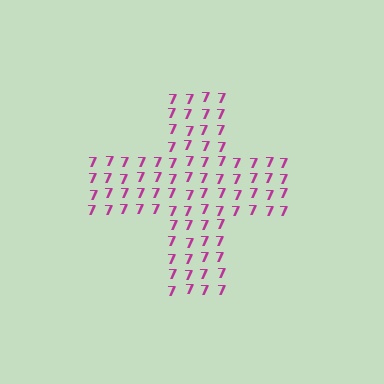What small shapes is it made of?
It is made of small digit 7's.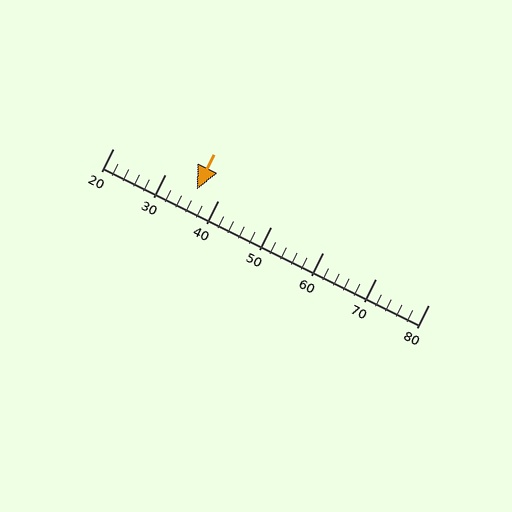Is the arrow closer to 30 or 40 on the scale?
The arrow is closer to 40.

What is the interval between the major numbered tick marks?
The major tick marks are spaced 10 units apart.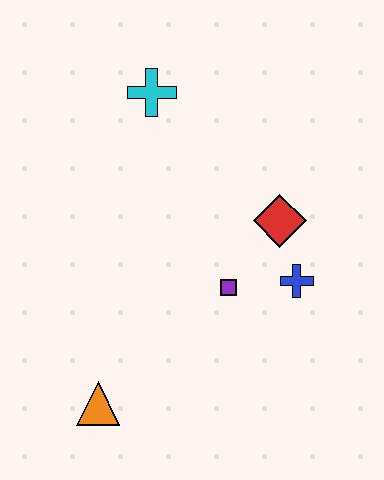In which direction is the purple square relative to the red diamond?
The purple square is below the red diamond.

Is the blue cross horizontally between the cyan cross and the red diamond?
No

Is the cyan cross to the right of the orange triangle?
Yes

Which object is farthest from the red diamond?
The orange triangle is farthest from the red diamond.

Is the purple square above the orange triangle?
Yes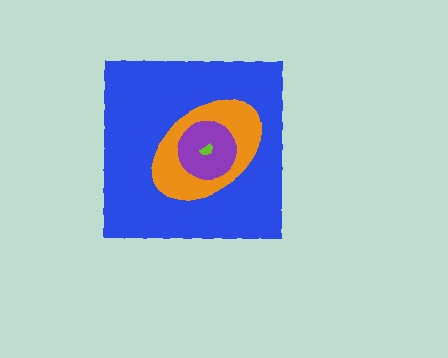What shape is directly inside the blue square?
The orange ellipse.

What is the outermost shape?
The blue square.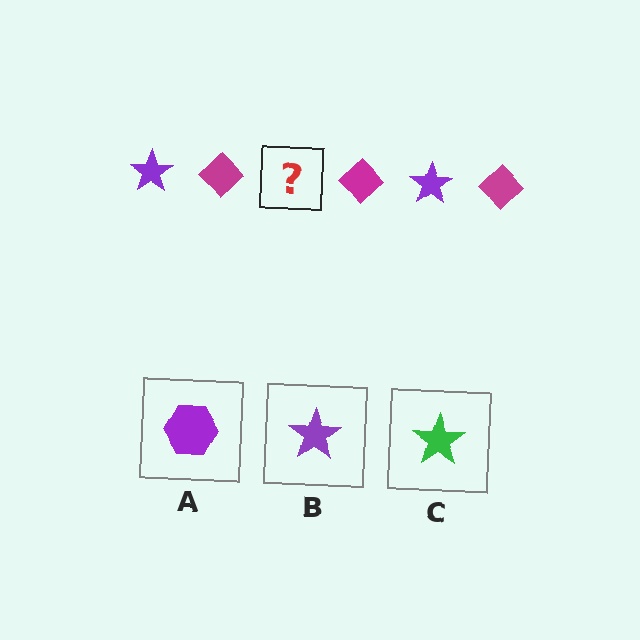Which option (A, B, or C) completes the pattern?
B.